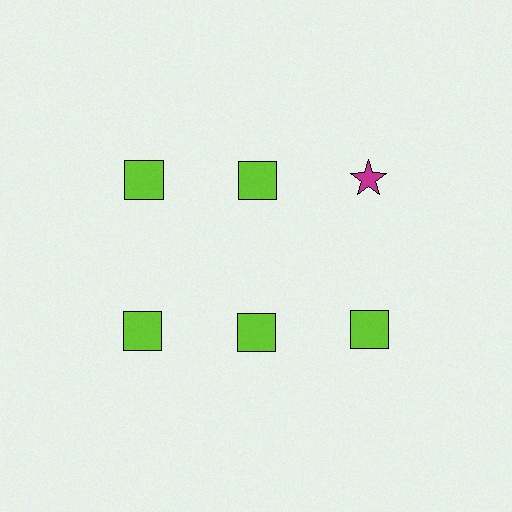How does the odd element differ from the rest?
It differs in both color (magenta instead of lime) and shape (star instead of square).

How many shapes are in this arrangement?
There are 6 shapes arranged in a grid pattern.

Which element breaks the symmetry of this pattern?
The magenta star in the top row, center column breaks the symmetry. All other shapes are lime squares.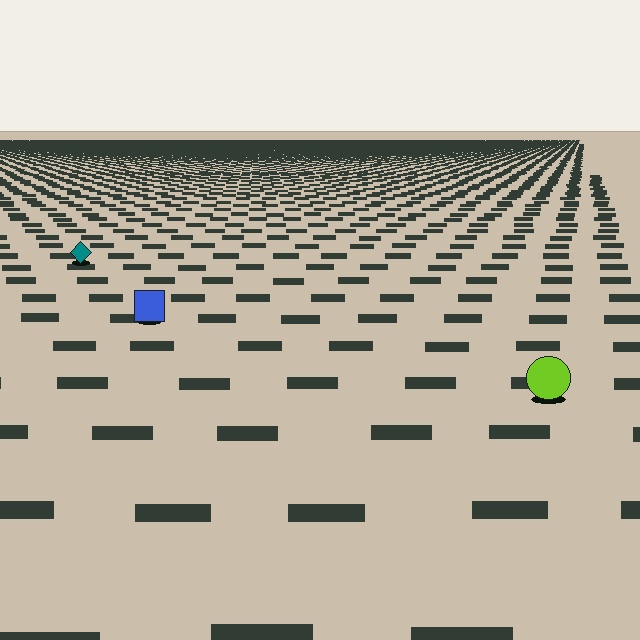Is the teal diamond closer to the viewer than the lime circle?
No. The lime circle is closer — you can tell from the texture gradient: the ground texture is coarser near it.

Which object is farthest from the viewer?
The teal diamond is farthest from the viewer. It appears smaller and the ground texture around it is denser.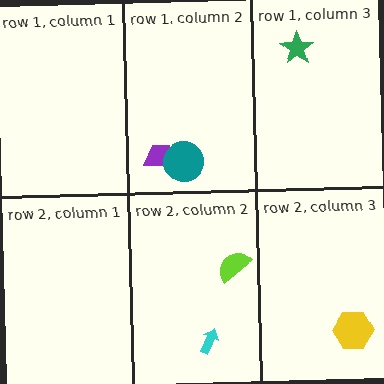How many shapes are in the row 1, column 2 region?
2.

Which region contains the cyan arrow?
The row 2, column 2 region.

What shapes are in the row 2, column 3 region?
The yellow hexagon.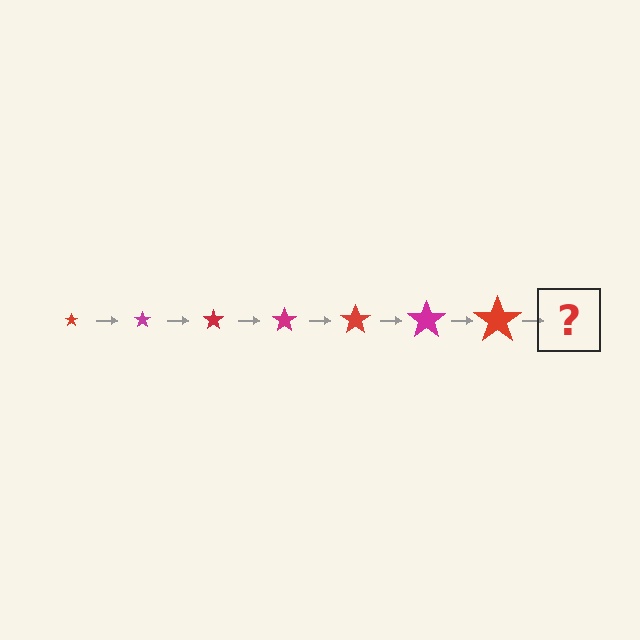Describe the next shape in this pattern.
It should be a magenta star, larger than the previous one.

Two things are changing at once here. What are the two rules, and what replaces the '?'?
The two rules are that the star grows larger each step and the color cycles through red and magenta. The '?' should be a magenta star, larger than the previous one.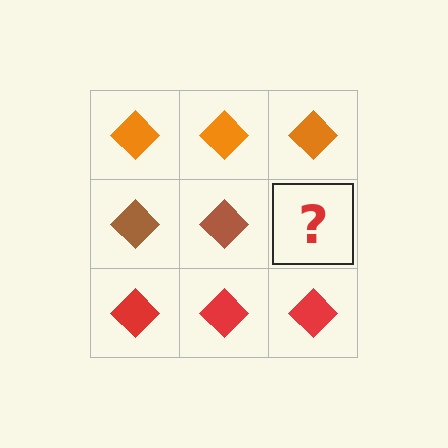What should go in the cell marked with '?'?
The missing cell should contain a brown diamond.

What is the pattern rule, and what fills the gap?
The rule is that each row has a consistent color. The gap should be filled with a brown diamond.